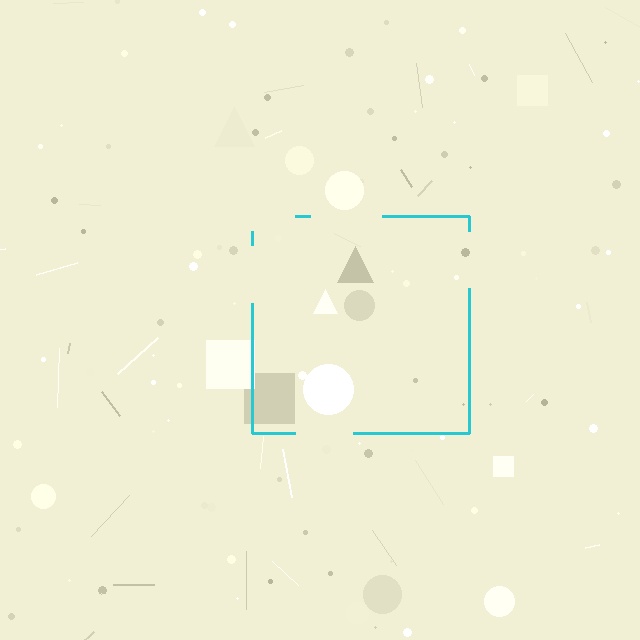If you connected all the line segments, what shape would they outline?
They would outline a square.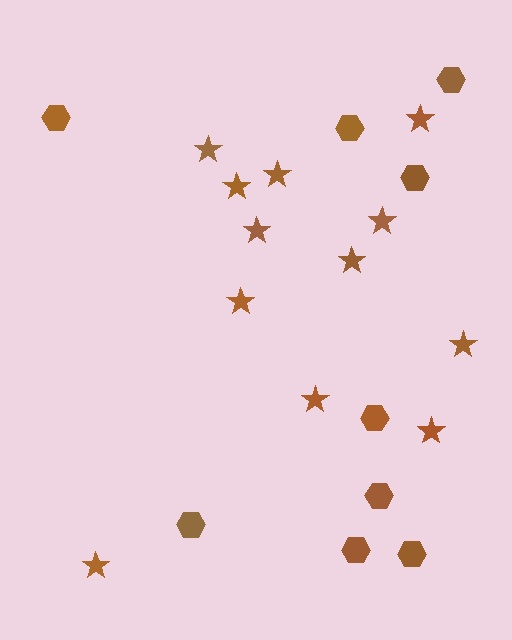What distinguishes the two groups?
There are 2 groups: one group of stars (12) and one group of hexagons (9).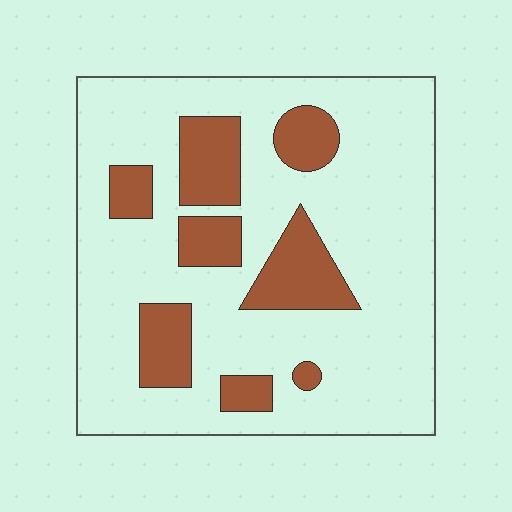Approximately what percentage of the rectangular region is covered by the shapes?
Approximately 20%.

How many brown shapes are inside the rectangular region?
8.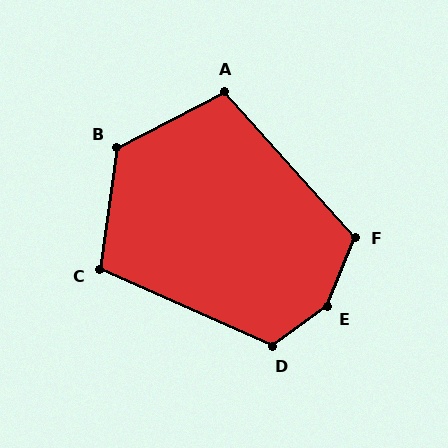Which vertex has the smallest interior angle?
A, at approximately 105 degrees.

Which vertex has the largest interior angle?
E, at approximately 149 degrees.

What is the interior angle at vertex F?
Approximately 116 degrees (obtuse).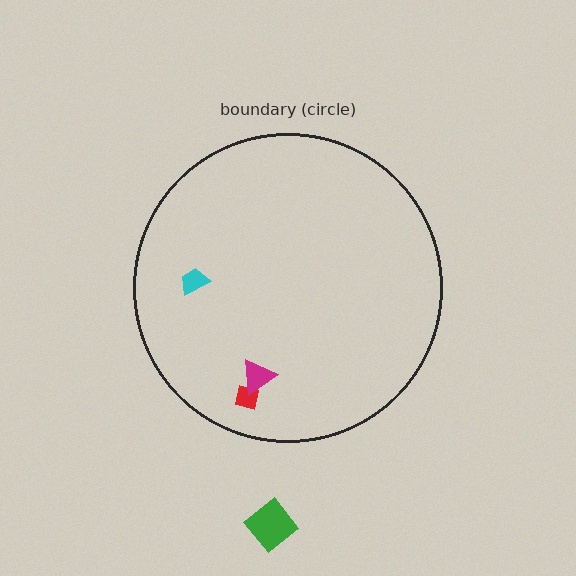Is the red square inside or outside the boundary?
Inside.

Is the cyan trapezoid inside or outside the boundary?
Inside.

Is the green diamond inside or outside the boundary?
Outside.